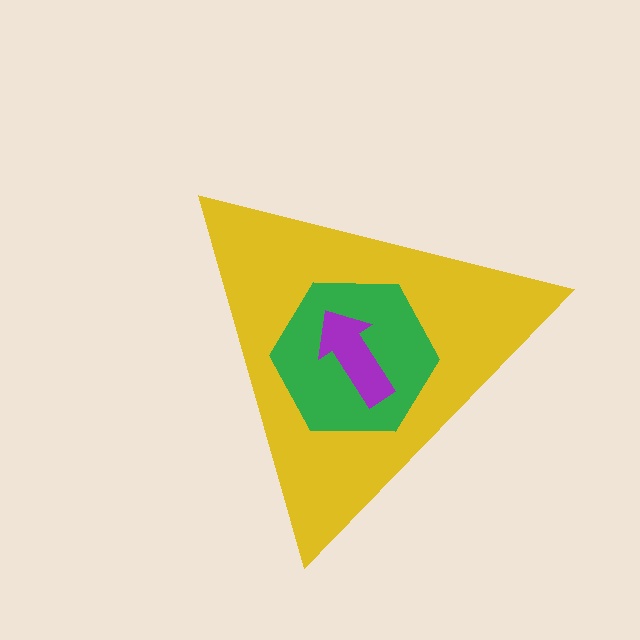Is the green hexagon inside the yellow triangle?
Yes.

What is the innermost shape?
The purple arrow.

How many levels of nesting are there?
3.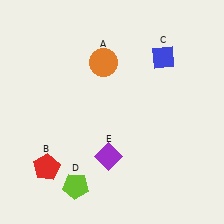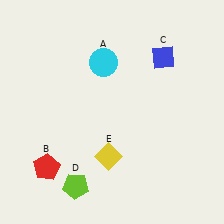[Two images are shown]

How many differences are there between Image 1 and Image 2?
There are 2 differences between the two images.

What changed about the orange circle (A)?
In Image 1, A is orange. In Image 2, it changed to cyan.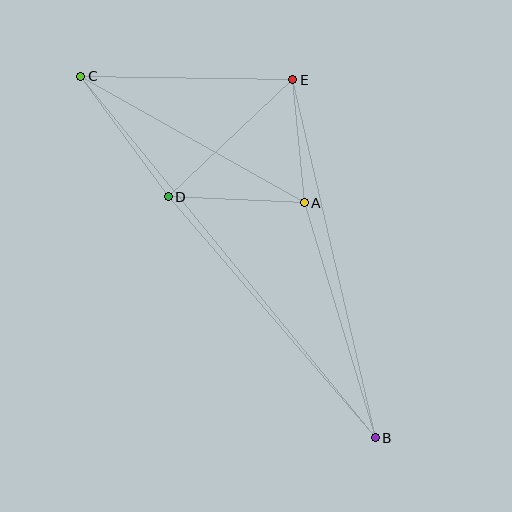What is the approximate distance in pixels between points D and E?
The distance between D and E is approximately 171 pixels.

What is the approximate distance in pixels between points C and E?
The distance between C and E is approximately 212 pixels.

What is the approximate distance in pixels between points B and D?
The distance between B and D is approximately 318 pixels.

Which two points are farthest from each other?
Points B and C are farthest from each other.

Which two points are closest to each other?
Points A and E are closest to each other.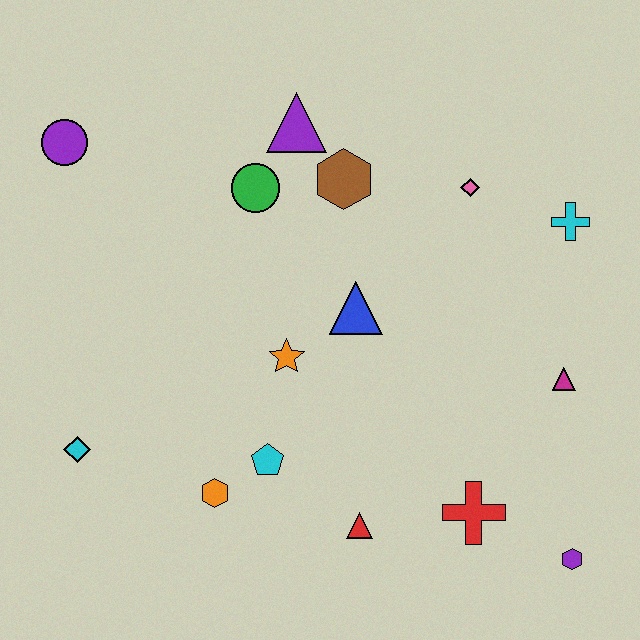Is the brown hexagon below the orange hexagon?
No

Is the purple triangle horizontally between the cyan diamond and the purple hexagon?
Yes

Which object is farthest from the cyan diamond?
The cyan cross is farthest from the cyan diamond.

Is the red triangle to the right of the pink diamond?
No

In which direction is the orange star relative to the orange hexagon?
The orange star is above the orange hexagon.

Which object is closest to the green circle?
The purple triangle is closest to the green circle.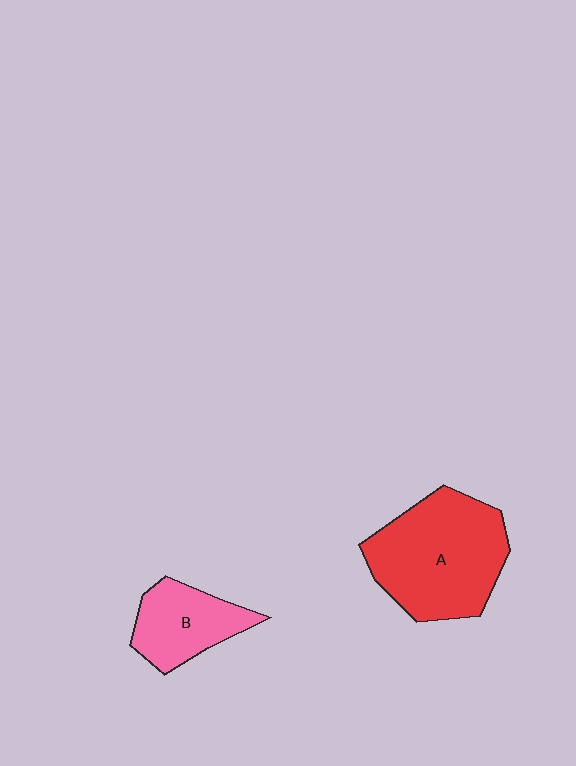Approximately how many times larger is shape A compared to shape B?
Approximately 1.9 times.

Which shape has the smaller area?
Shape B (pink).